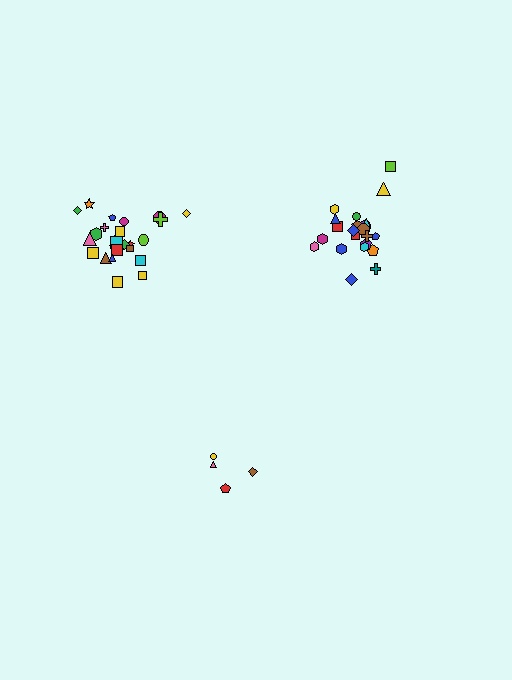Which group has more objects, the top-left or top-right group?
The top-left group.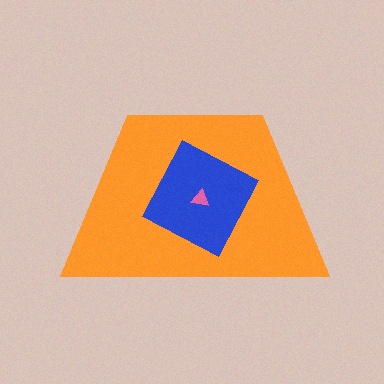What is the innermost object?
The pink triangle.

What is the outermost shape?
The orange trapezoid.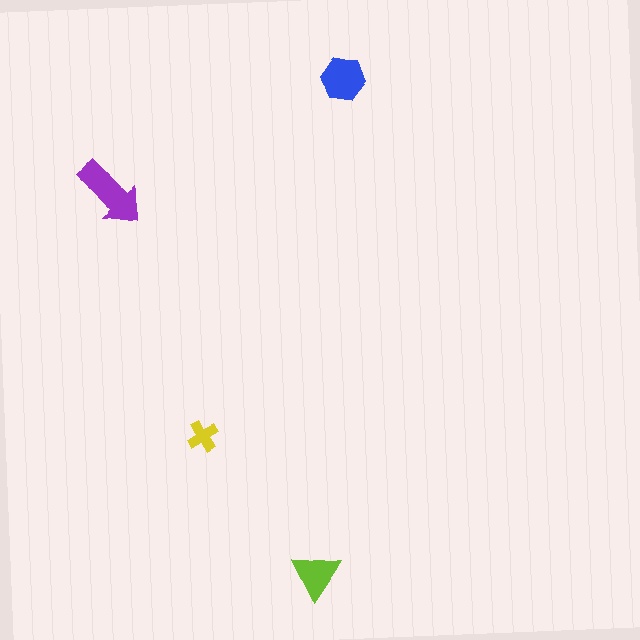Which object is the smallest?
The yellow cross.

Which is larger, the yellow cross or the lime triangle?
The lime triangle.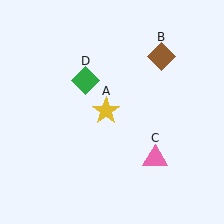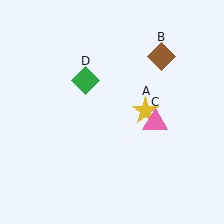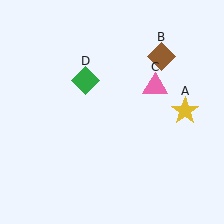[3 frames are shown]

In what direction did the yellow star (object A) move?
The yellow star (object A) moved right.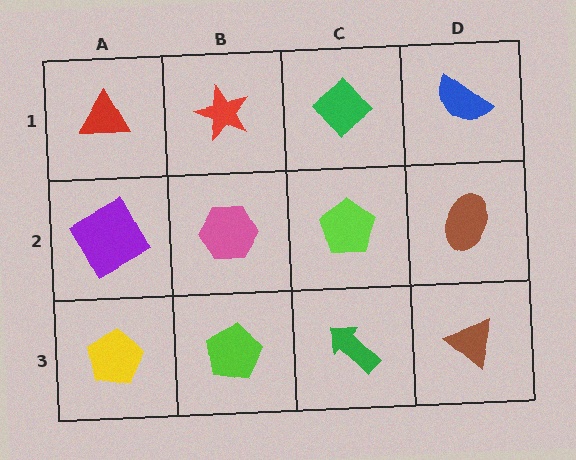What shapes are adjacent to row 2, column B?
A red star (row 1, column B), a lime pentagon (row 3, column B), a purple square (row 2, column A), a lime pentagon (row 2, column C).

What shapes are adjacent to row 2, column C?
A green diamond (row 1, column C), a green arrow (row 3, column C), a pink hexagon (row 2, column B), a brown ellipse (row 2, column D).